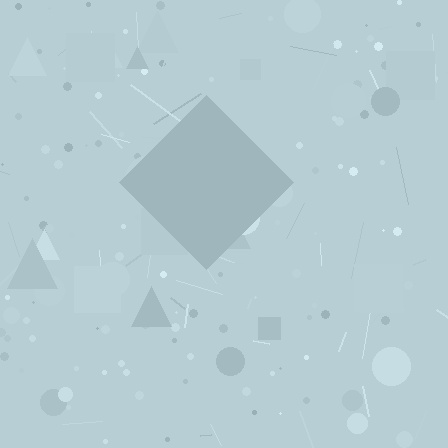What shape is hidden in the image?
A diamond is hidden in the image.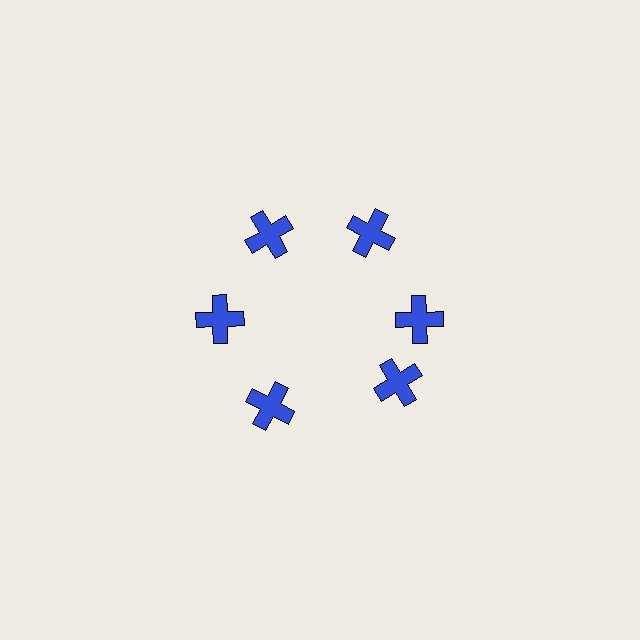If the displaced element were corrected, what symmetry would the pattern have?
It would have 6-fold rotational symmetry — the pattern would map onto itself every 60 degrees.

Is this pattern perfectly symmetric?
No. The 6 blue crosses are arranged in a ring, but one element near the 5 o'clock position is rotated out of alignment along the ring, breaking the 6-fold rotational symmetry.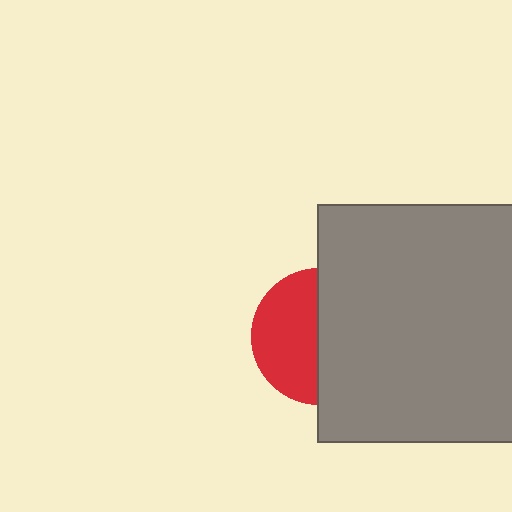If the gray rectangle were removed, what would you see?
You would see the complete red circle.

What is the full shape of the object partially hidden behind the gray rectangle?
The partially hidden object is a red circle.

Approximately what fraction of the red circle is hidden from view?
Roughly 52% of the red circle is hidden behind the gray rectangle.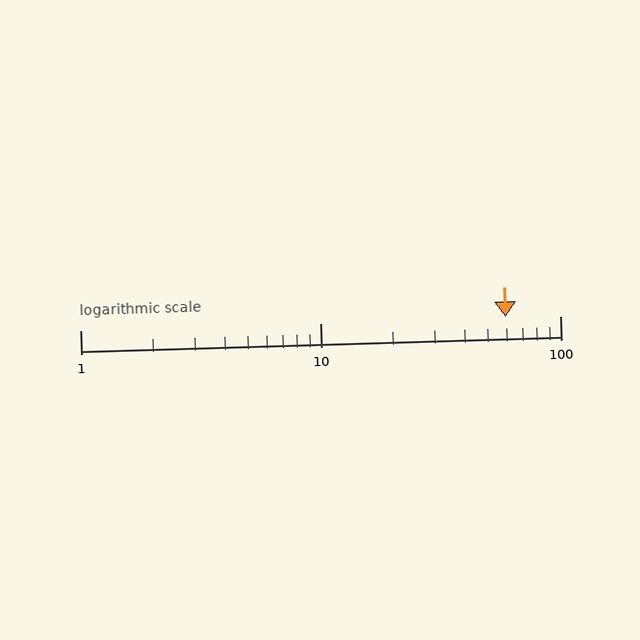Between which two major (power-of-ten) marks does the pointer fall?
The pointer is between 10 and 100.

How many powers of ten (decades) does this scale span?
The scale spans 2 decades, from 1 to 100.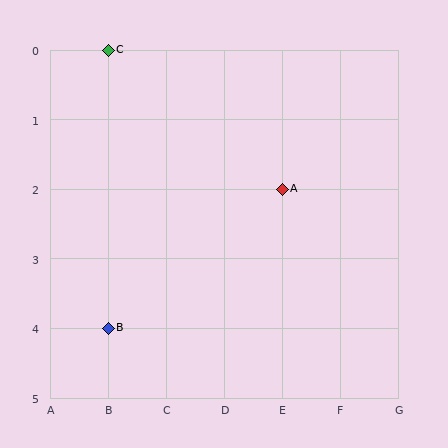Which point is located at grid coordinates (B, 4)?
Point B is at (B, 4).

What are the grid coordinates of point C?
Point C is at grid coordinates (B, 0).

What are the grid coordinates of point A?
Point A is at grid coordinates (E, 2).